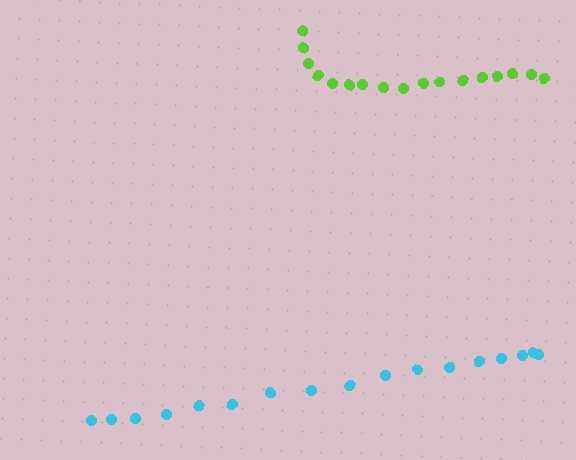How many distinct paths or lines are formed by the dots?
There are 2 distinct paths.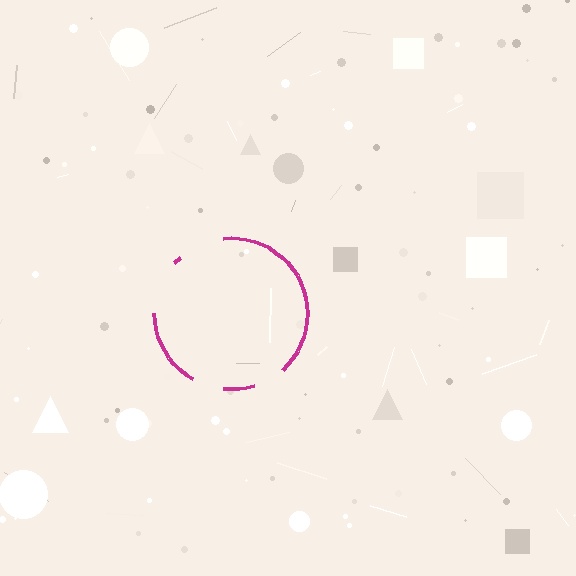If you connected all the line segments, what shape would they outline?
They would outline a circle.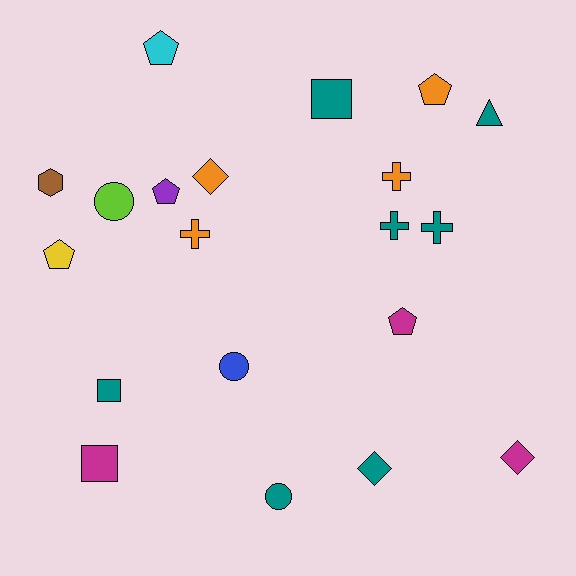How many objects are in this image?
There are 20 objects.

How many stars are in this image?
There are no stars.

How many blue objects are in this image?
There is 1 blue object.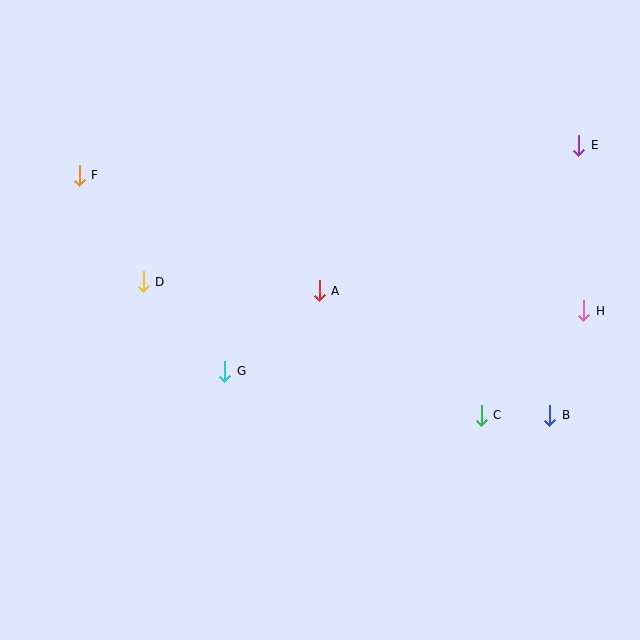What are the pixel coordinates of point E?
Point E is at (579, 145).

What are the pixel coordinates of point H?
Point H is at (584, 311).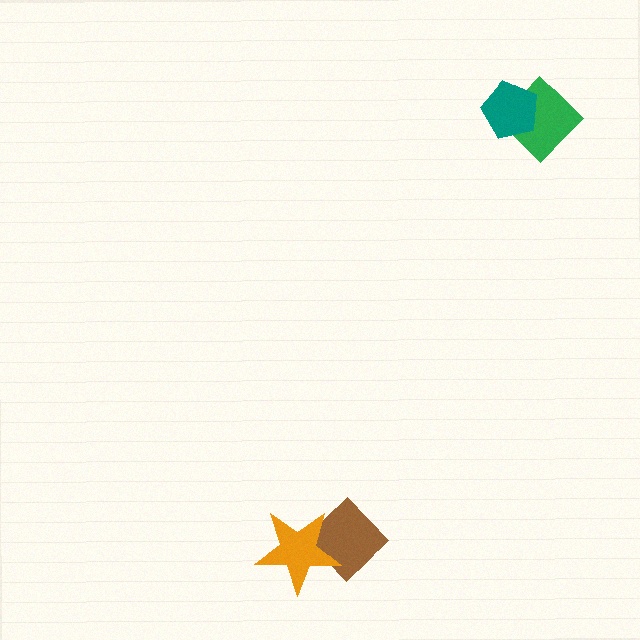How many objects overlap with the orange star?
1 object overlaps with the orange star.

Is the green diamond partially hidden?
Yes, it is partially covered by another shape.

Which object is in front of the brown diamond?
The orange star is in front of the brown diamond.